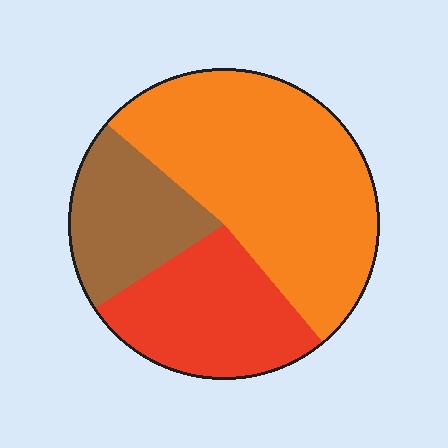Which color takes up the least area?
Brown, at roughly 20%.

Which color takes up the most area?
Orange, at roughly 55%.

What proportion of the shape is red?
Red takes up about one quarter (1/4) of the shape.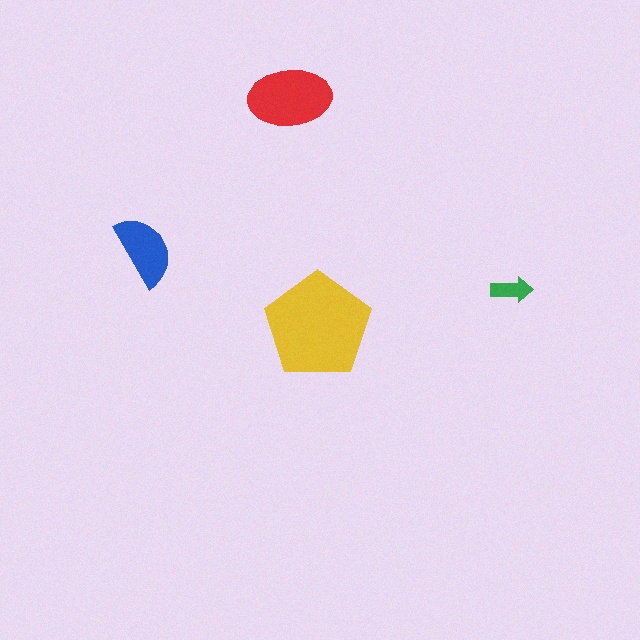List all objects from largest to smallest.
The yellow pentagon, the red ellipse, the blue semicircle, the green arrow.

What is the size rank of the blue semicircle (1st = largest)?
3rd.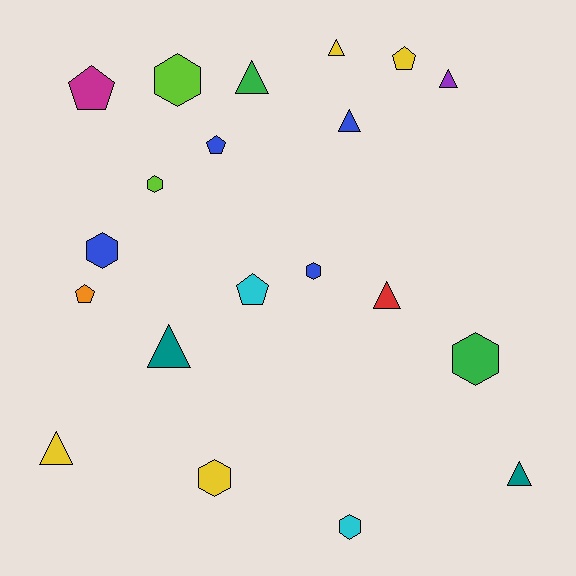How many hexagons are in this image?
There are 7 hexagons.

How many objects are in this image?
There are 20 objects.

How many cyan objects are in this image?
There are 2 cyan objects.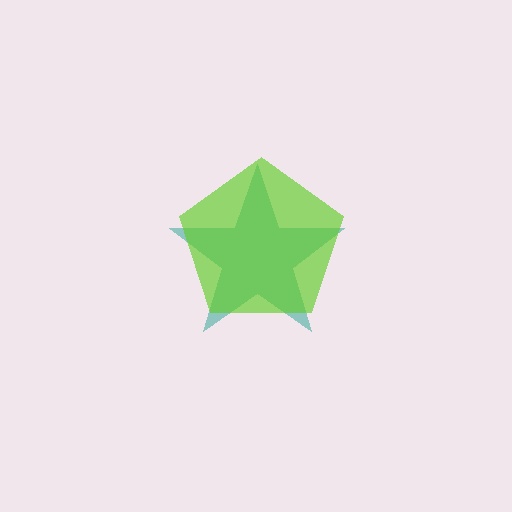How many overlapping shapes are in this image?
There are 2 overlapping shapes in the image.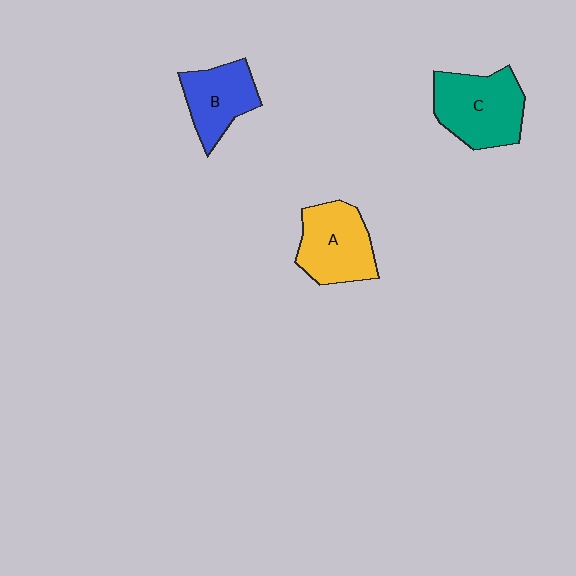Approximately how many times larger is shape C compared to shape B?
Approximately 1.4 times.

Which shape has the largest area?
Shape C (teal).